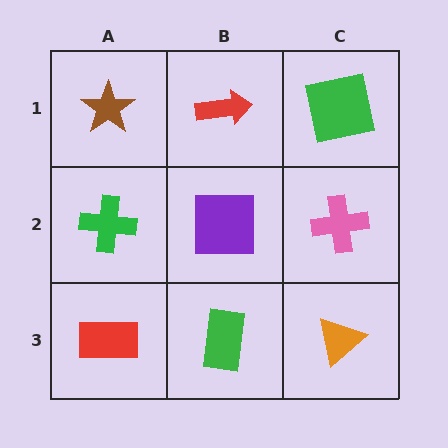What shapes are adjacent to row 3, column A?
A green cross (row 2, column A), a green rectangle (row 3, column B).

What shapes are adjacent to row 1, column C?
A pink cross (row 2, column C), a red arrow (row 1, column B).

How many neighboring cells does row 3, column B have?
3.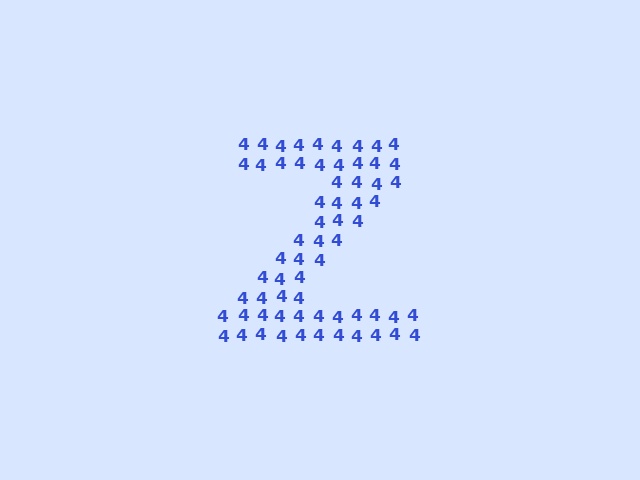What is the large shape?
The large shape is the letter Z.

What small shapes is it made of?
It is made of small digit 4's.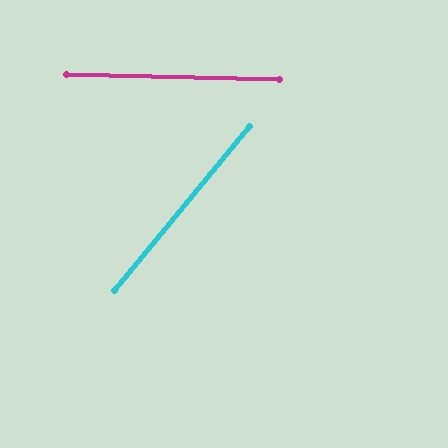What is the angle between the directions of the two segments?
Approximately 52 degrees.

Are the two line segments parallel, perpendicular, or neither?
Neither parallel nor perpendicular — they differ by about 52°.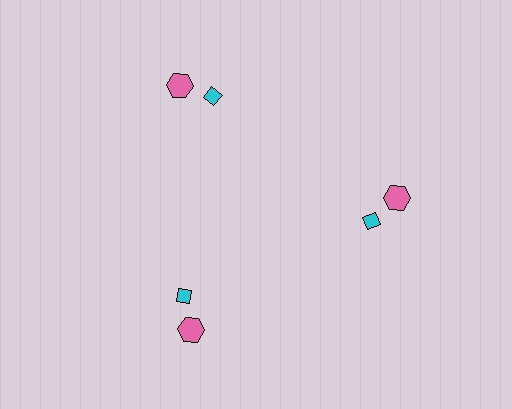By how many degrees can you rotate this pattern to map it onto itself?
The pattern maps onto itself every 120 degrees of rotation.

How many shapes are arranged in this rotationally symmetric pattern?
There are 6 shapes, arranged in 3 groups of 2.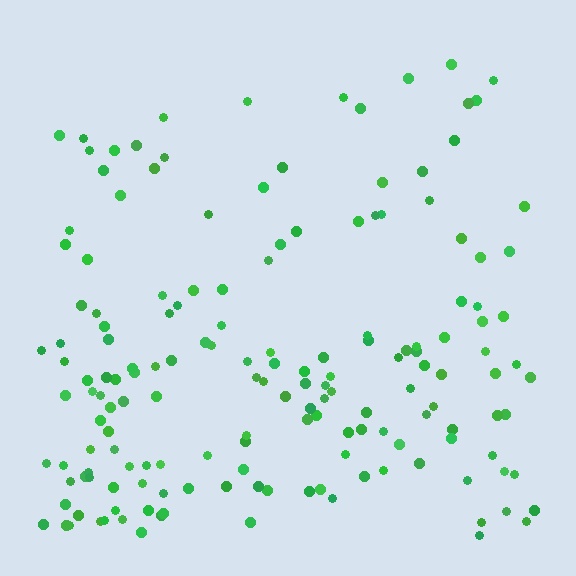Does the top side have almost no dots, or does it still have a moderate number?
Still a moderate number, just noticeably fewer than the bottom.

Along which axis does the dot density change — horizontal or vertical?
Vertical.